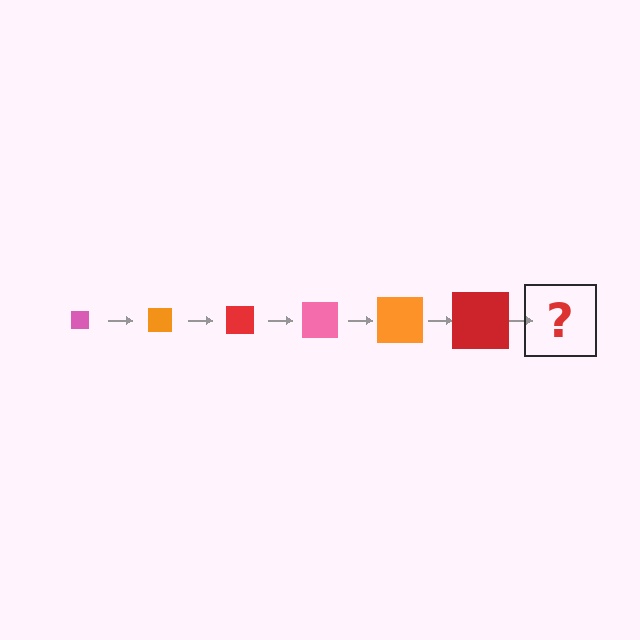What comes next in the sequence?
The next element should be a pink square, larger than the previous one.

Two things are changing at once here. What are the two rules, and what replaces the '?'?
The two rules are that the square grows larger each step and the color cycles through pink, orange, and red. The '?' should be a pink square, larger than the previous one.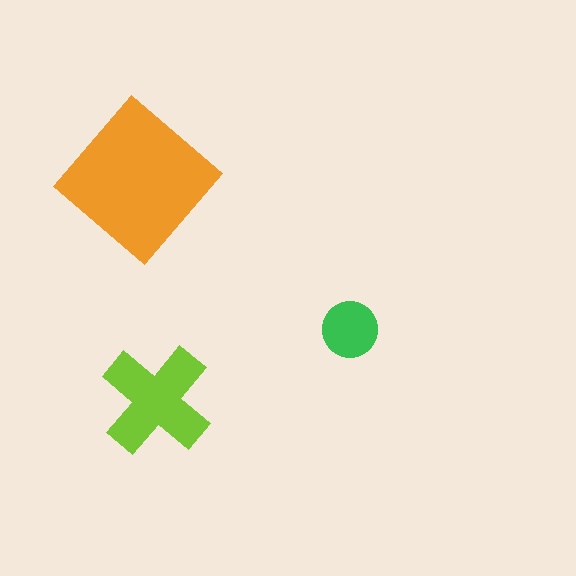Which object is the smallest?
The green circle.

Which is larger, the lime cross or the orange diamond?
The orange diamond.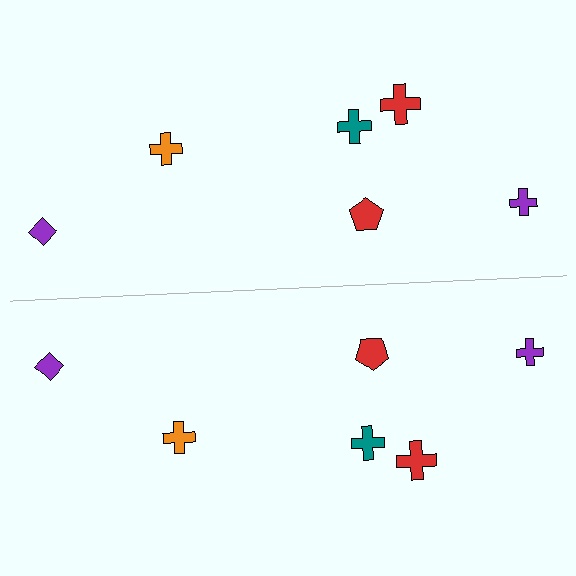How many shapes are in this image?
There are 12 shapes in this image.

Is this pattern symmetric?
Yes, this pattern has bilateral (reflection) symmetry.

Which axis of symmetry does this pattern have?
The pattern has a horizontal axis of symmetry running through the center of the image.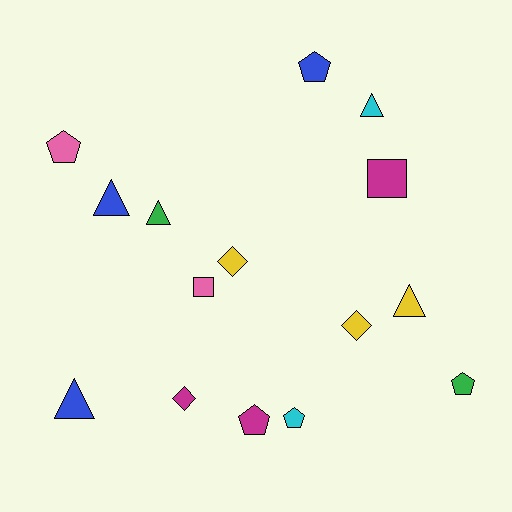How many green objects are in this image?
There are 2 green objects.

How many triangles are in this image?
There are 5 triangles.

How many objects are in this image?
There are 15 objects.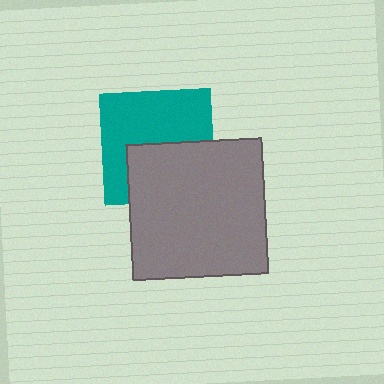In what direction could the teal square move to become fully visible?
The teal square could move up. That would shift it out from behind the gray square entirely.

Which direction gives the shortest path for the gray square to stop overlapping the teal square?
Moving down gives the shortest separation.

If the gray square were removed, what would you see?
You would see the complete teal square.